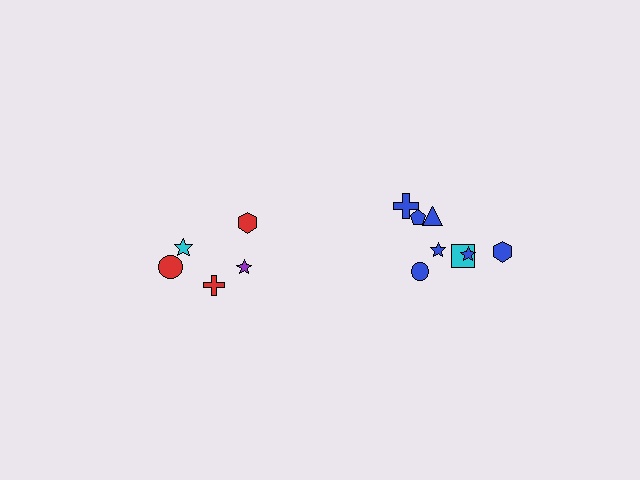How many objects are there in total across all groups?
There are 13 objects.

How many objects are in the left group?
There are 5 objects.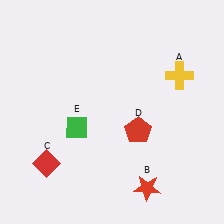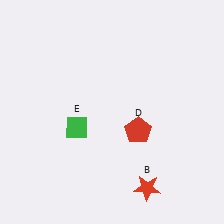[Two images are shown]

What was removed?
The yellow cross (A), the red diamond (C) were removed in Image 2.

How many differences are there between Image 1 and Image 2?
There are 2 differences between the two images.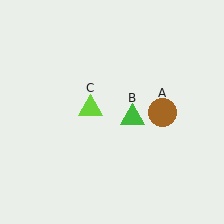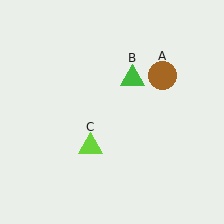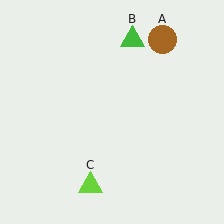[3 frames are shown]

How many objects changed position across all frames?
3 objects changed position: brown circle (object A), green triangle (object B), lime triangle (object C).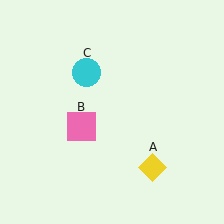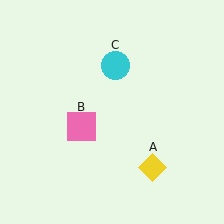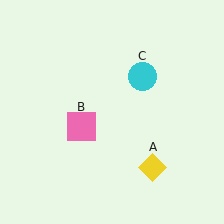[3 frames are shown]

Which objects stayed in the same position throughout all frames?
Yellow diamond (object A) and pink square (object B) remained stationary.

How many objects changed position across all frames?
1 object changed position: cyan circle (object C).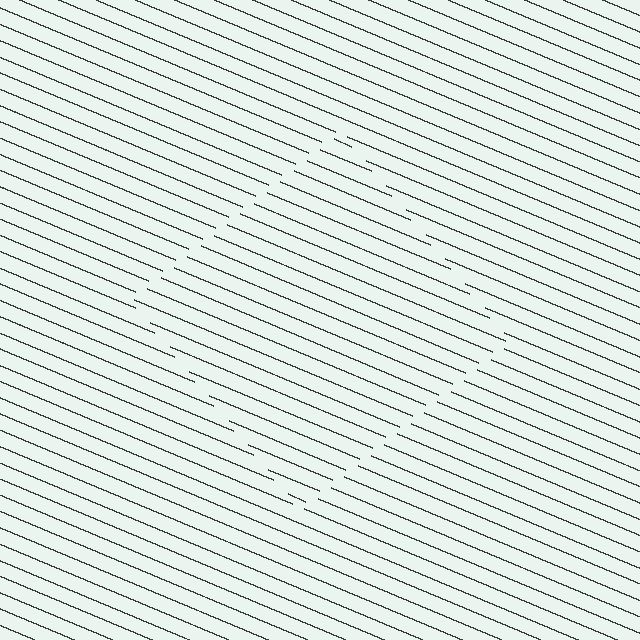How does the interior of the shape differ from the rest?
The interior of the shape contains the same grating, shifted by half a period — the contour is defined by the phase discontinuity where line-ends from the inner and outer gratings abut.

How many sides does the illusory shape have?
4 sides — the line-ends trace a square.